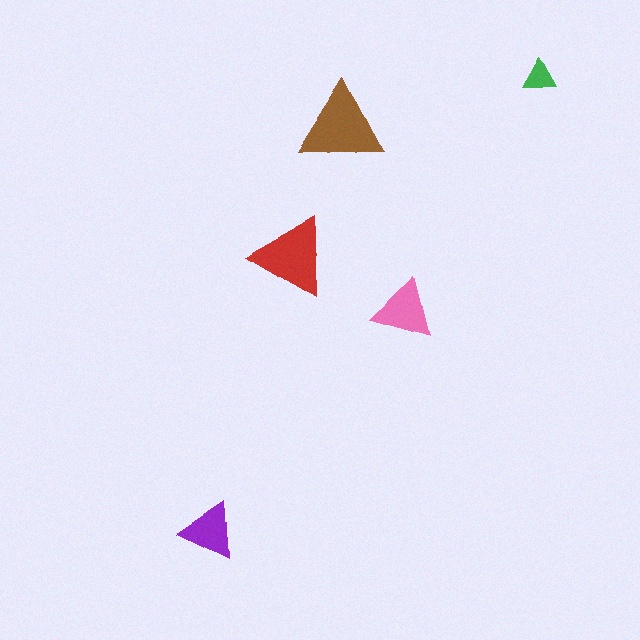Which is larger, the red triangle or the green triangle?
The red one.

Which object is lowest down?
The purple triangle is bottommost.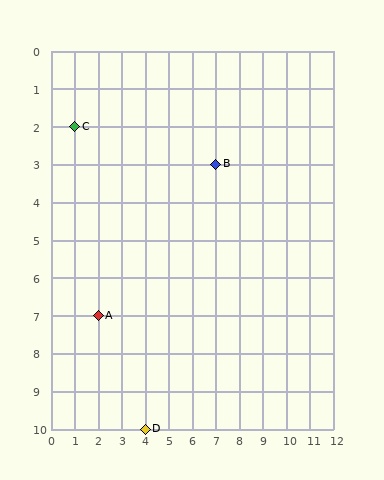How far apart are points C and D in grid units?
Points C and D are 3 columns and 8 rows apart (about 8.5 grid units diagonally).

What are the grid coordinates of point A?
Point A is at grid coordinates (2, 7).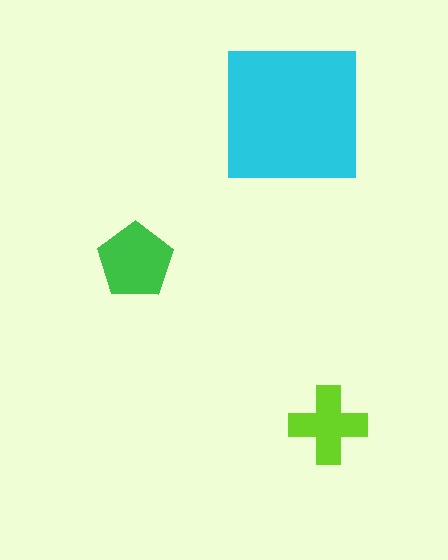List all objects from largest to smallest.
The cyan square, the green pentagon, the lime cross.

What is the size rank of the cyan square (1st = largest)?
1st.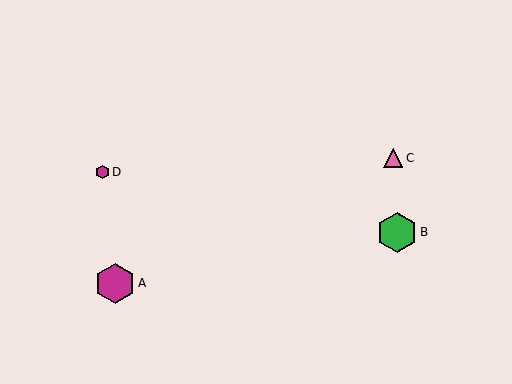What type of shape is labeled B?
Shape B is a green hexagon.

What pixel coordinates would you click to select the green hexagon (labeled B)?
Click at (397, 232) to select the green hexagon B.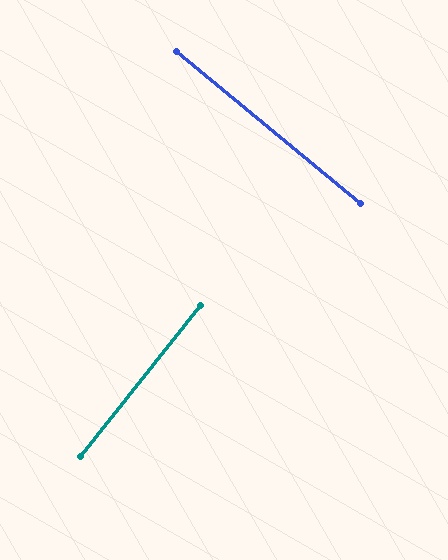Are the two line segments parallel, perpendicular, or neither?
Perpendicular — they meet at approximately 89°.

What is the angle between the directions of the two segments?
Approximately 89 degrees.